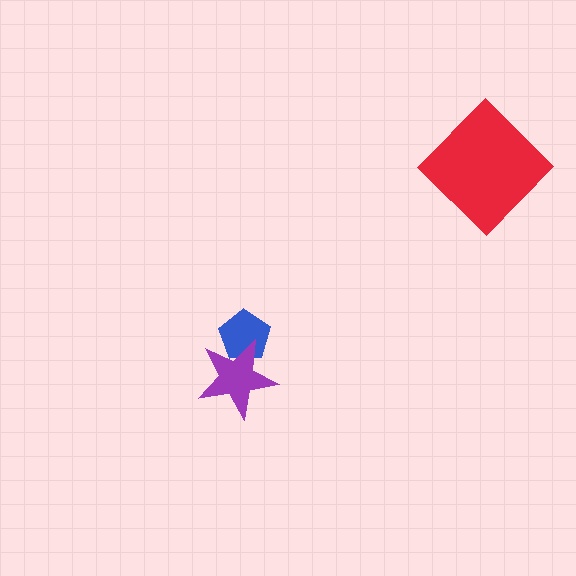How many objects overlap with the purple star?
1 object overlaps with the purple star.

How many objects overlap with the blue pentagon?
1 object overlaps with the blue pentagon.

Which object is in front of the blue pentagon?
The purple star is in front of the blue pentagon.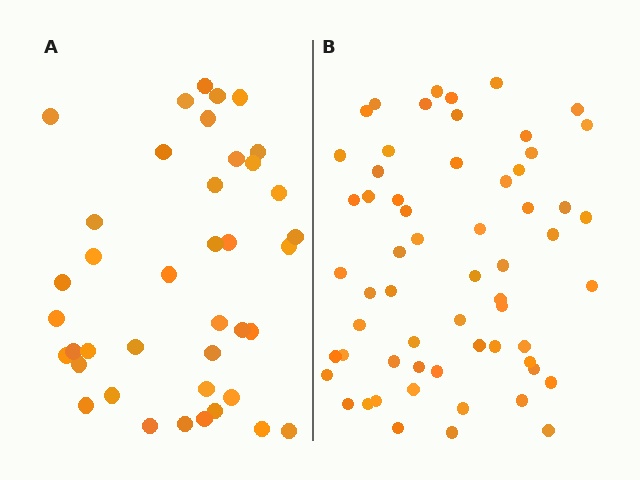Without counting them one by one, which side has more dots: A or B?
Region B (the right region) has more dots.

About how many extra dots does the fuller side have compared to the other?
Region B has approximately 20 more dots than region A.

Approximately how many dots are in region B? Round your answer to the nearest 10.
About 60 dots.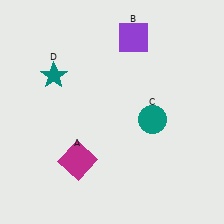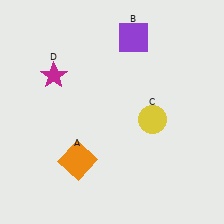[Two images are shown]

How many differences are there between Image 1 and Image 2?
There are 3 differences between the two images.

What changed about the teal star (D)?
In Image 1, D is teal. In Image 2, it changed to magenta.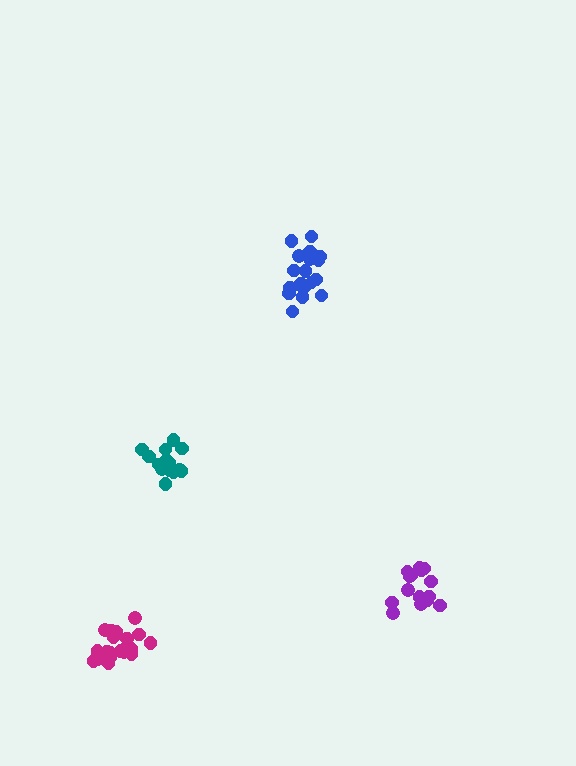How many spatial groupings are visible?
There are 4 spatial groupings.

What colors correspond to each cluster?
The clusters are colored: blue, teal, magenta, purple.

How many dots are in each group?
Group 1: 20 dots, Group 2: 15 dots, Group 3: 20 dots, Group 4: 16 dots (71 total).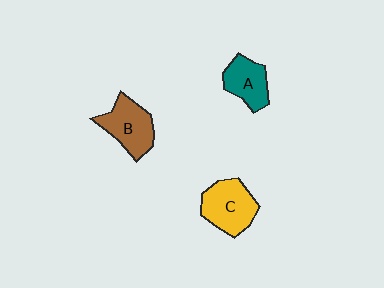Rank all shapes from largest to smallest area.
From largest to smallest: C (yellow), B (brown), A (teal).